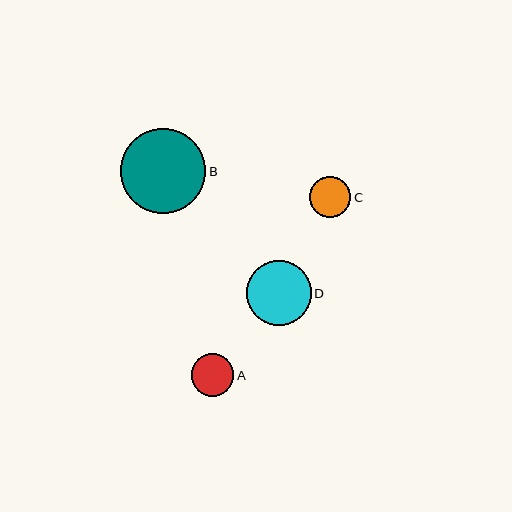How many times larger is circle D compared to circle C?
Circle D is approximately 1.6 times the size of circle C.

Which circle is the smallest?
Circle C is the smallest with a size of approximately 41 pixels.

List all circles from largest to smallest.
From largest to smallest: B, D, A, C.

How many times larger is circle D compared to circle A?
Circle D is approximately 1.5 times the size of circle A.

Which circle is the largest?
Circle B is the largest with a size of approximately 85 pixels.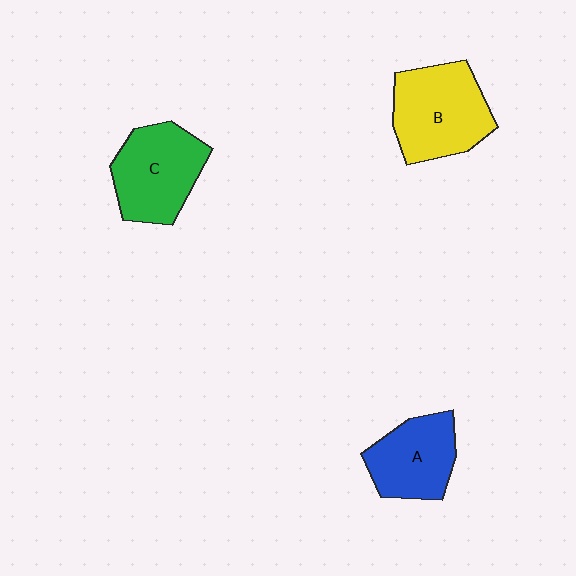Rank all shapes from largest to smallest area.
From largest to smallest: B (yellow), C (green), A (blue).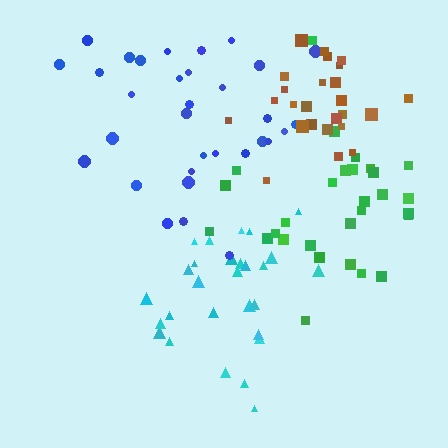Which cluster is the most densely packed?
Brown.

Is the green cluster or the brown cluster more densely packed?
Brown.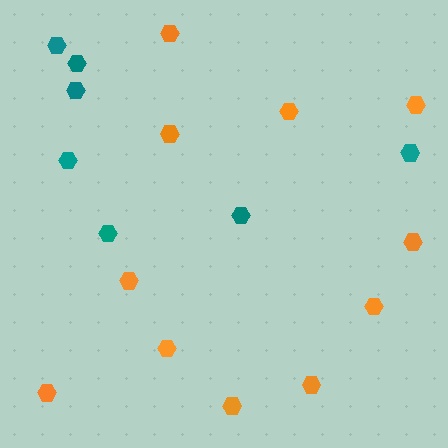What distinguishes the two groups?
There are 2 groups: one group of teal hexagons (7) and one group of orange hexagons (11).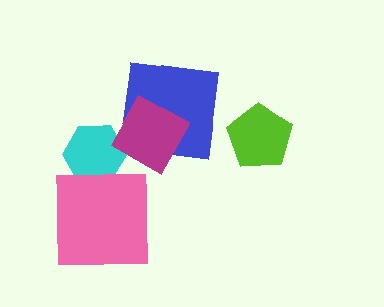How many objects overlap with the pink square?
1 object overlaps with the pink square.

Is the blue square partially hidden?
Yes, it is partially covered by another shape.